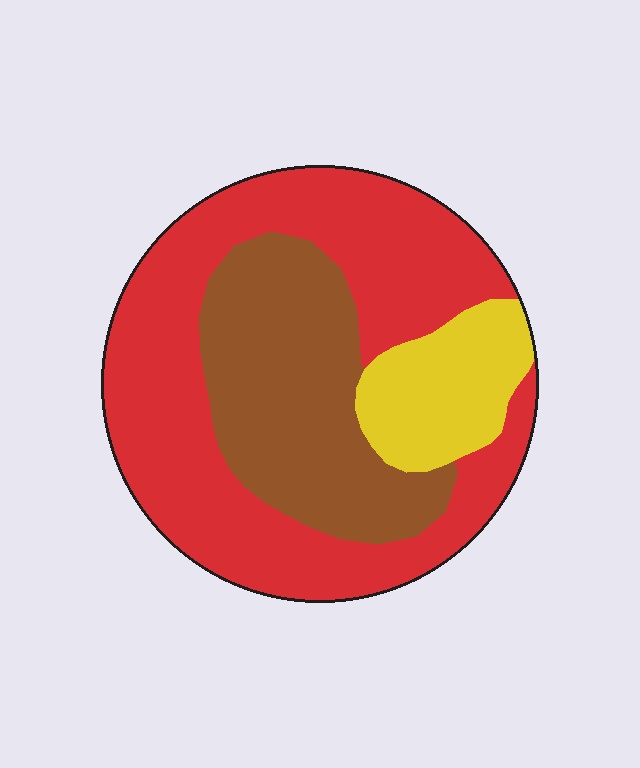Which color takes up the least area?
Yellow, at roughly 15%.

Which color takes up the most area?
Red, at roughly 55%.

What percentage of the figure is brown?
Brown takes up about one third (1/3) of the figure.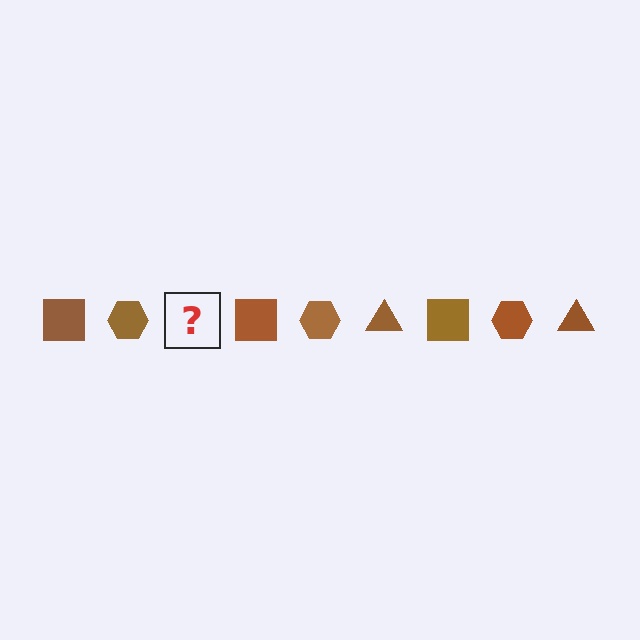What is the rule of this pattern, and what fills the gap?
The rule is that the pattern cycles through square, hexagon, triangle shapes in brown. The gap should be filled with a brown triangle.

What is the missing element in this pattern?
The missing element is a brown triangle.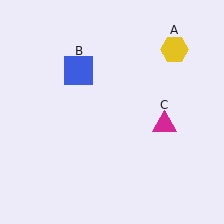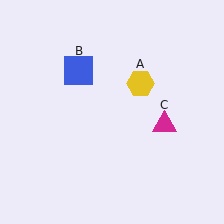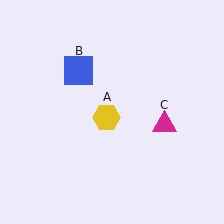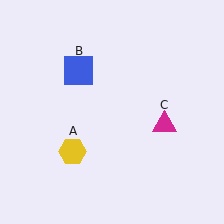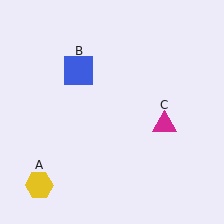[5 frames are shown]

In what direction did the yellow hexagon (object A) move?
The yellow hexagon (object A) moved down and to the left.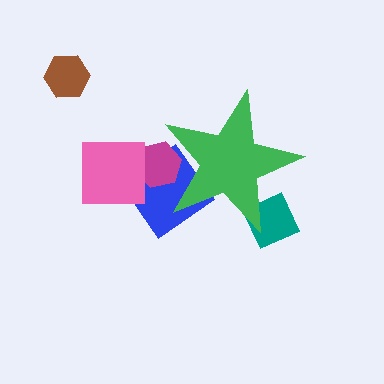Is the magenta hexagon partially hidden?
Yes, the magenta hexagon is partially hidden behind the green star.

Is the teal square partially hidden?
Yes, the teal square is partially hidden behind the green star.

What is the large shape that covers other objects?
A green star.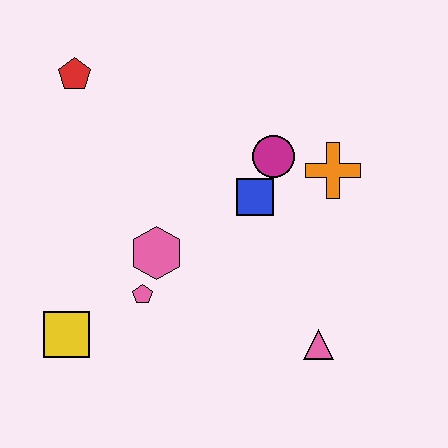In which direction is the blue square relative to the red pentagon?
The blue square is to the right of the red pentagon.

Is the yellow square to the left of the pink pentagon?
Yes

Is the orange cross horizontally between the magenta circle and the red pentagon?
No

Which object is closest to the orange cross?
The magenta circle is closest to the orange cross.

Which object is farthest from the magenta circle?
The yellow square is farthest from the magenta circle.